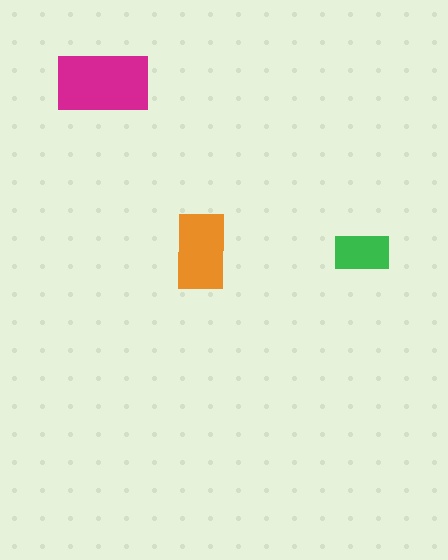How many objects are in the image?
There are 3 objects in the image.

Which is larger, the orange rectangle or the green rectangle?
The orange one.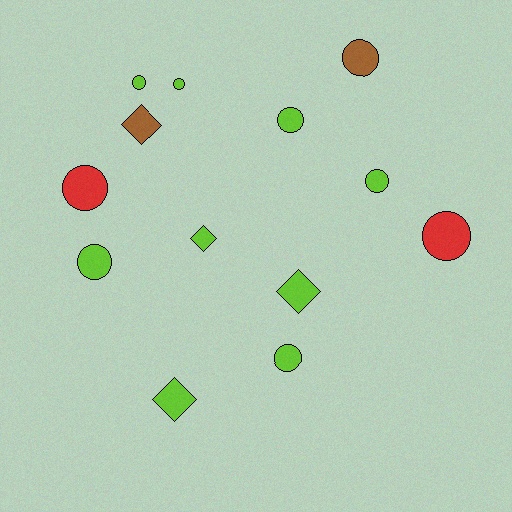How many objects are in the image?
There are 13 objects.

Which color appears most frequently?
Lime, with 9 objects.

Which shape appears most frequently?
Circle, with 9 objects.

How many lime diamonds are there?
There are 3 lime diamonds.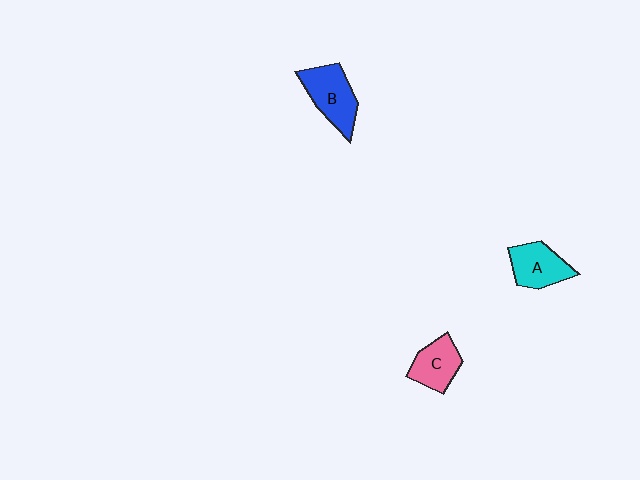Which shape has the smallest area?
Shape C (pink).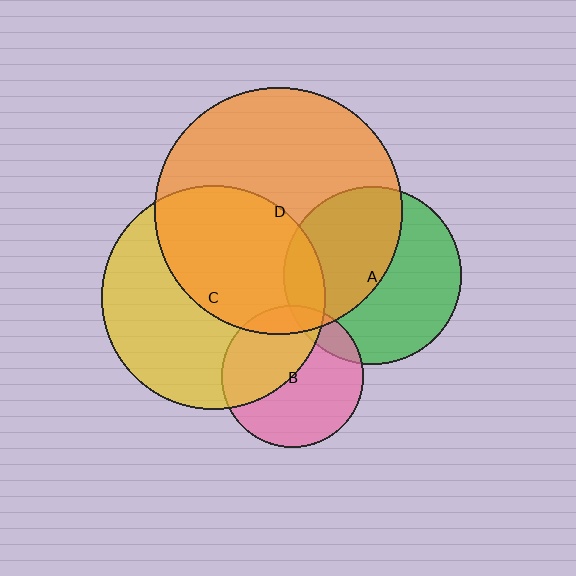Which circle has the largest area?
Circle D (orange).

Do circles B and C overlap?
Yes.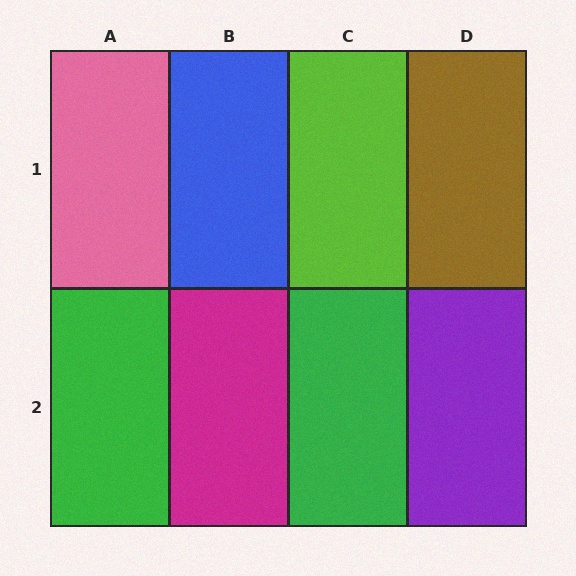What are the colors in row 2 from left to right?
Green, magenta, green, purple.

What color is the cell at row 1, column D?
Brown.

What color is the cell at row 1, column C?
Lime.